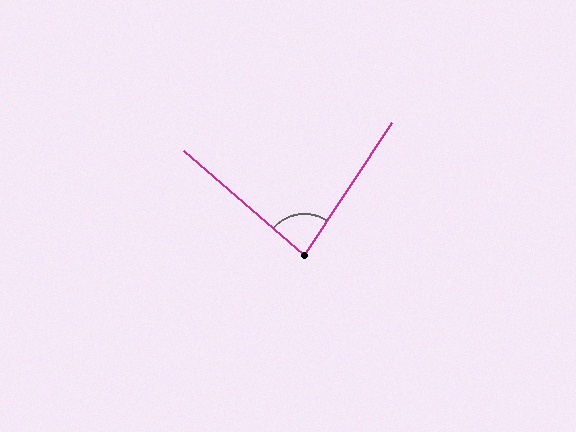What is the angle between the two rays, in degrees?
Approximately 83 degrees.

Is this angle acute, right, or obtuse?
It is acute.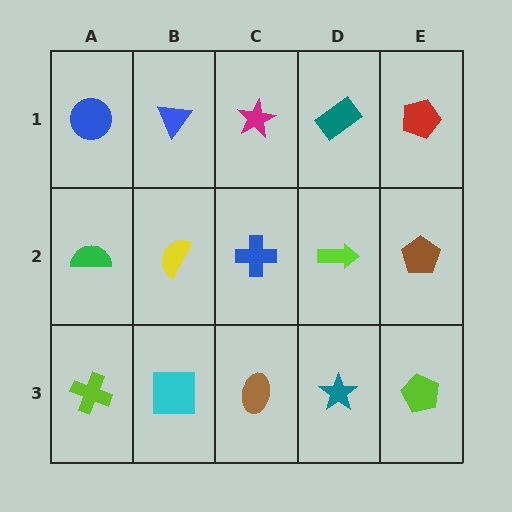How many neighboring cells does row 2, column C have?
4.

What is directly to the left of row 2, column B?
A green semicircle.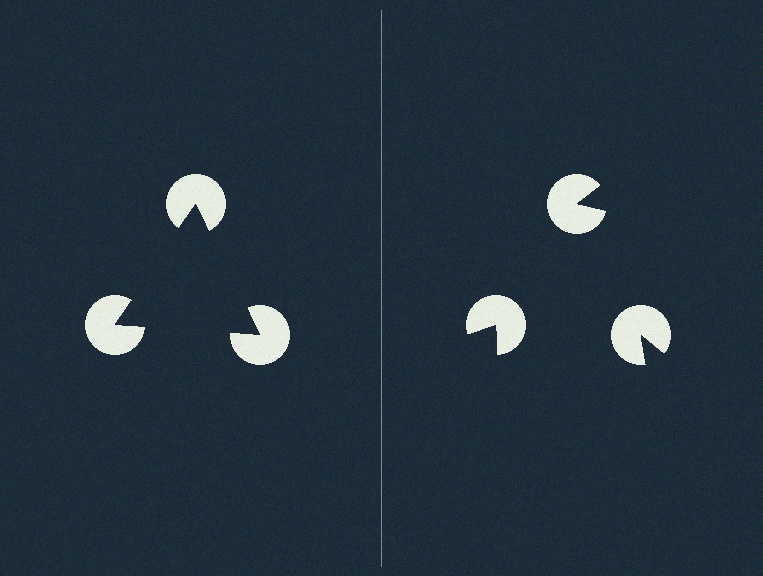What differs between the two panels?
The pac-man discs are positioned identically on both sides; only the wedge orientations differ. On the left they align to a triangle; on the right they are misaligned.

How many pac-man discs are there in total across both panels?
6 — 3 on each side.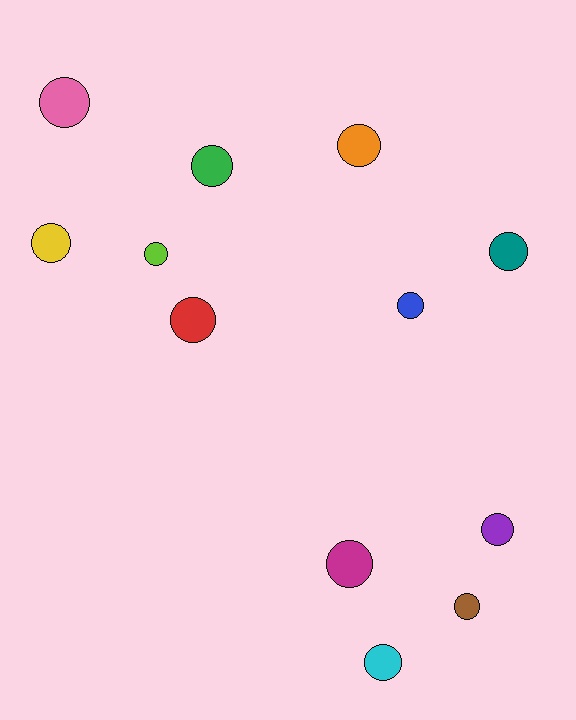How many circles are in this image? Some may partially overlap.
There are 12 circles.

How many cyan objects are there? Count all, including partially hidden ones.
There is 1 cyan object.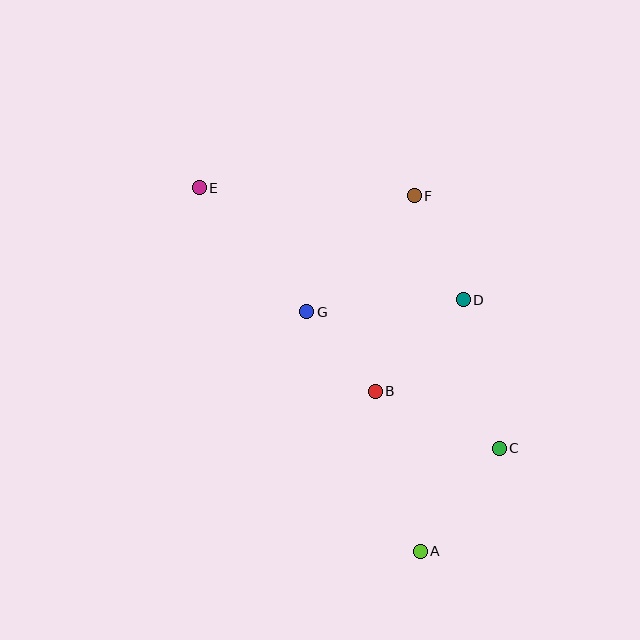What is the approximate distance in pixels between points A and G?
The distance between A and G is approximately 265 pixels.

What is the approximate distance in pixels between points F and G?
The distance between F and G is approximately 158 pixels.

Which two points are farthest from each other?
Points A and E are farthest from each other.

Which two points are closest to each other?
Points B and G are closest to each other.